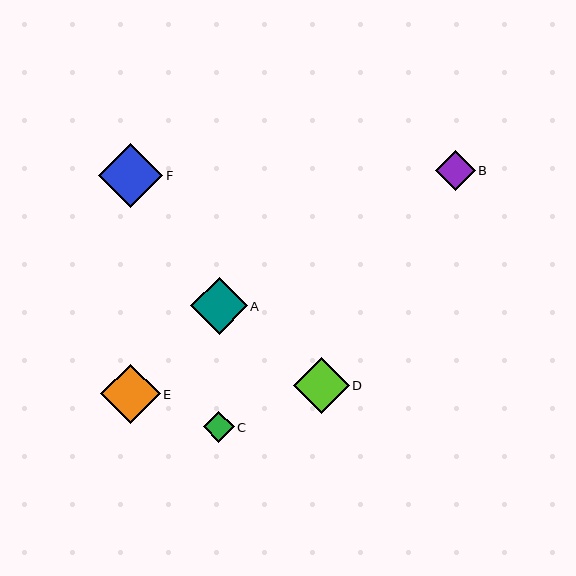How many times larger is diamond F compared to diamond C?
Diamond F is approximately 2.1 times the size of diamond C.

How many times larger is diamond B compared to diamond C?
Diamond B is approximately 1.3 times the size of diamond C.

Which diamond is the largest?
Diamond F is the largest with a size of approximately 65 pixels.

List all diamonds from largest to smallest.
From largest to smallest: F, E, A, D, B, C.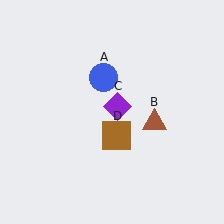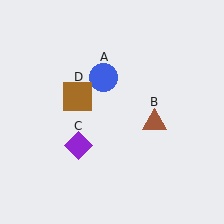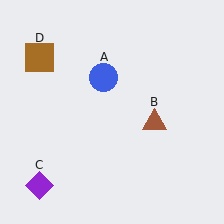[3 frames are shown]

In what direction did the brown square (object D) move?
The brown square (object D) moved up and to the left.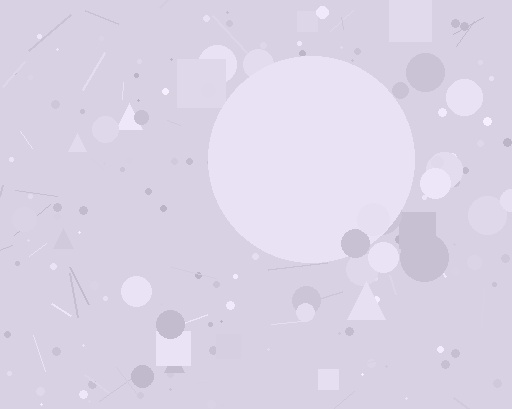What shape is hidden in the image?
A circle is hidden in the image.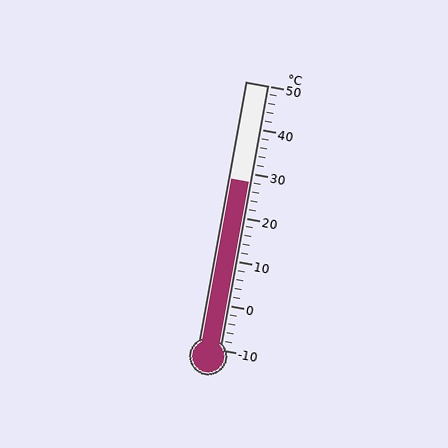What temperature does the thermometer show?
The thermometer shows approximately 28°C.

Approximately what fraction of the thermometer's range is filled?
The thermometer is filled to approximately 65% of its range.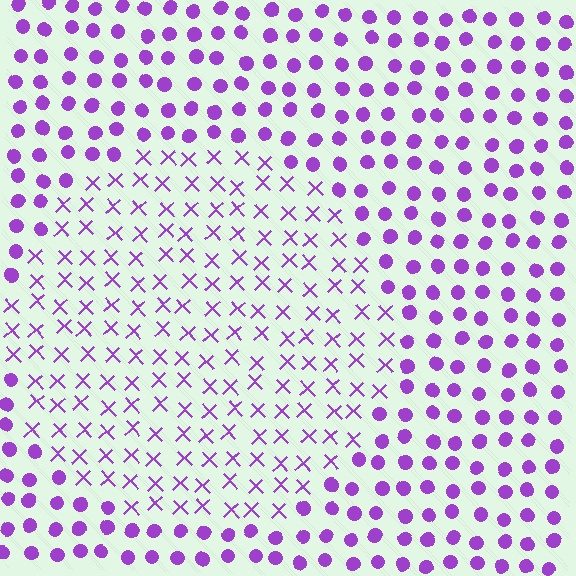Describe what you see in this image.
The image is filled with small purple elements arranged in a uniform grid. A circle-shaped region contains X marks, while the surrounding area contains circles. The boundary is defined purely by the change in element shape.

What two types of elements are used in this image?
The image uses X marks inside the circle region and circles outside it.